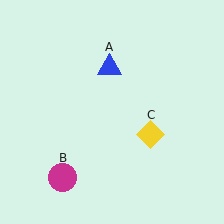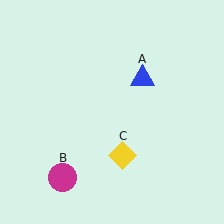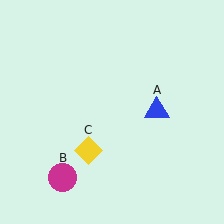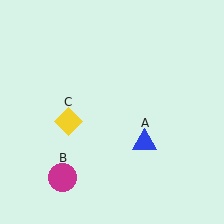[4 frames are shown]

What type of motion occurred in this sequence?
The blue triangle (object A), yellow diamond (object C) rotated clockwise around the center of the scene.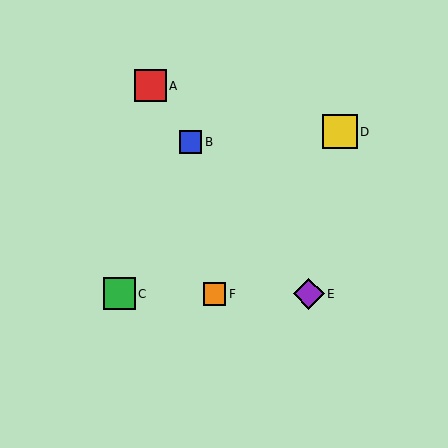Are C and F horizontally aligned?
Yes, both are at y≈294.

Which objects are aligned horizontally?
Objects C, E, F are aligned horizontally.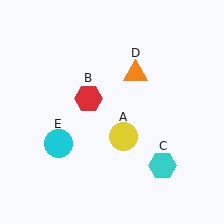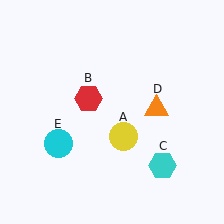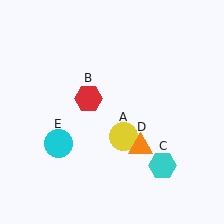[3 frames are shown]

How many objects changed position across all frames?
1 object changed position: orange triangle (object D).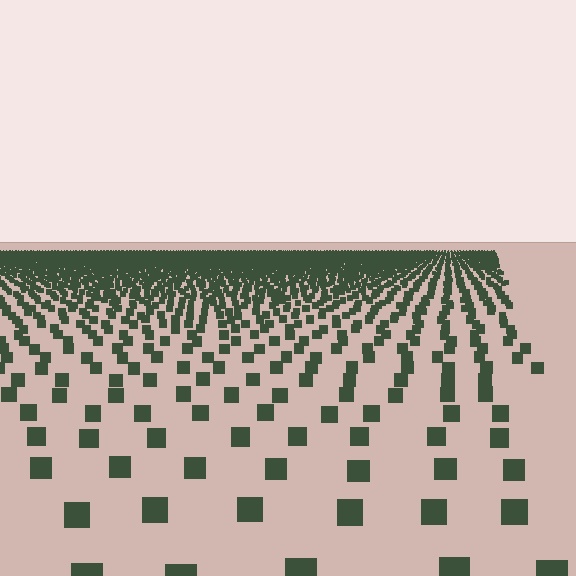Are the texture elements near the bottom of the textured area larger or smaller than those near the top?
Larger. Near the bottom, elements are closer to the viewer and appear at a bigger on-screen size.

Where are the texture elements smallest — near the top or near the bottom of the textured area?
Near the top.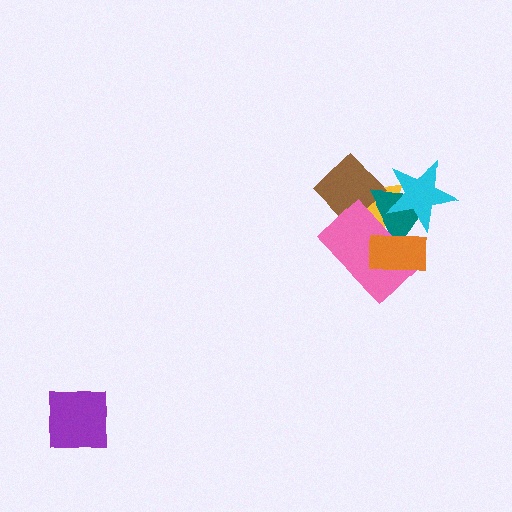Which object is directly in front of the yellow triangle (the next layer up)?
The brown diamond is directly in front of the yellow triangle.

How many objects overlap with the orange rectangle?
3 objects overlap with the orange rectangle.